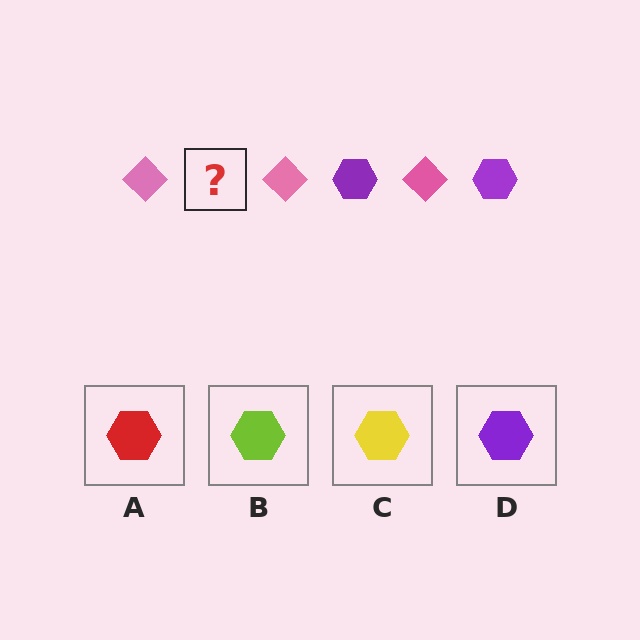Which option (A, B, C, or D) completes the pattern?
D.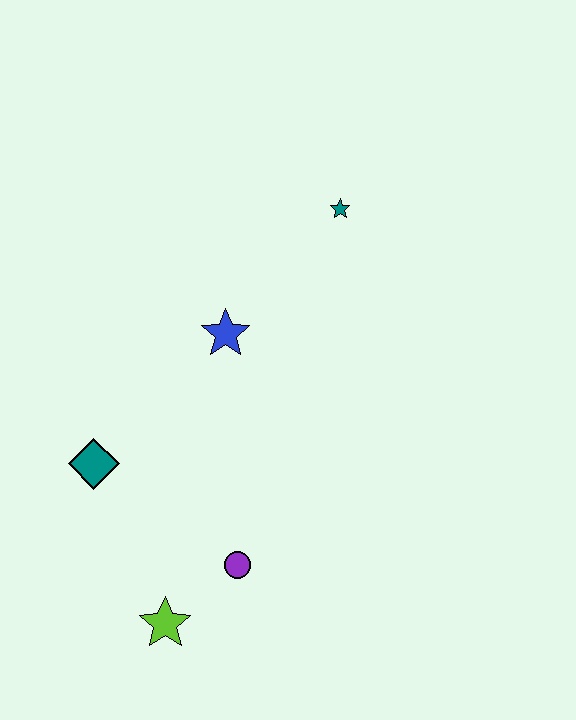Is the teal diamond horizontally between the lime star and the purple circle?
No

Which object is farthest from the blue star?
The lime star is farthest from the blue star.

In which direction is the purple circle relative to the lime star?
The purple circle is to the right of the lime star.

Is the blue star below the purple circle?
No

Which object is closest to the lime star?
The purple circle is closest to the lime star.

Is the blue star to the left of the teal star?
Yes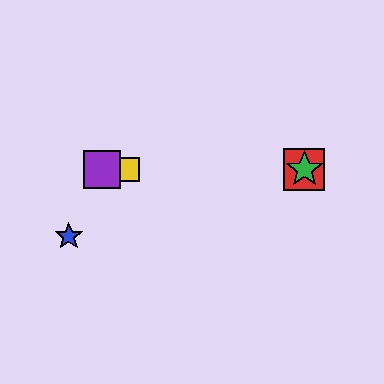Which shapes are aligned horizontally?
The red square, the green star, the yellow square, the purple square are aligned horizontally.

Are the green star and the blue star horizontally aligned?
No, the green star is at y≈169 and the blue star is at y≈236.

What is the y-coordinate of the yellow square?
The yellow square is at y≈169.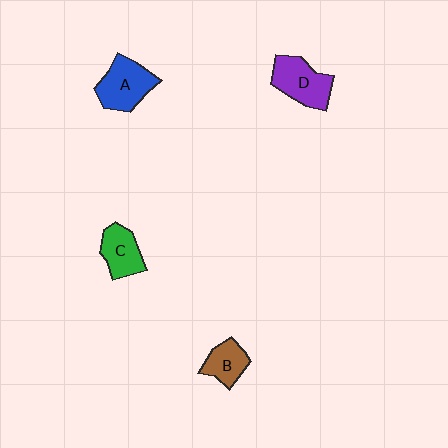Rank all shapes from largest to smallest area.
From largest to smallest: A (blue), D (purple), C (green), B (brown).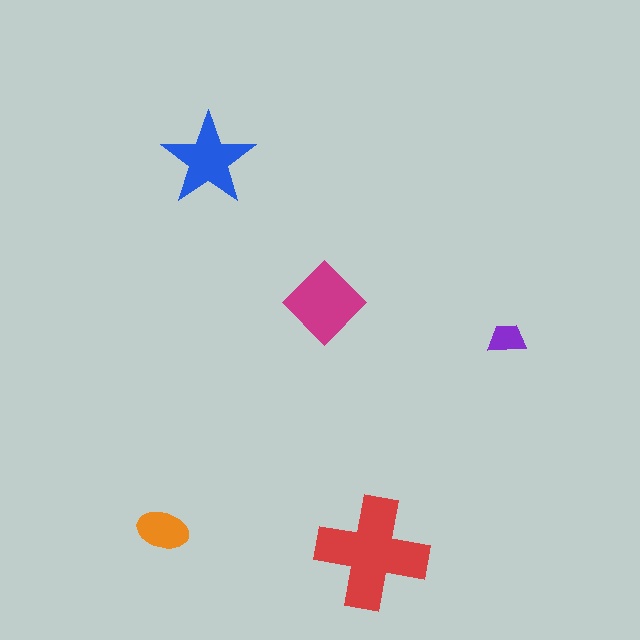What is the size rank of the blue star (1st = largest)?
3rd.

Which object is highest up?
The blue star is topmost.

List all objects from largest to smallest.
The red cross, the magenta diamond, the blue star, the orange ellipse, the purple trapezoid.